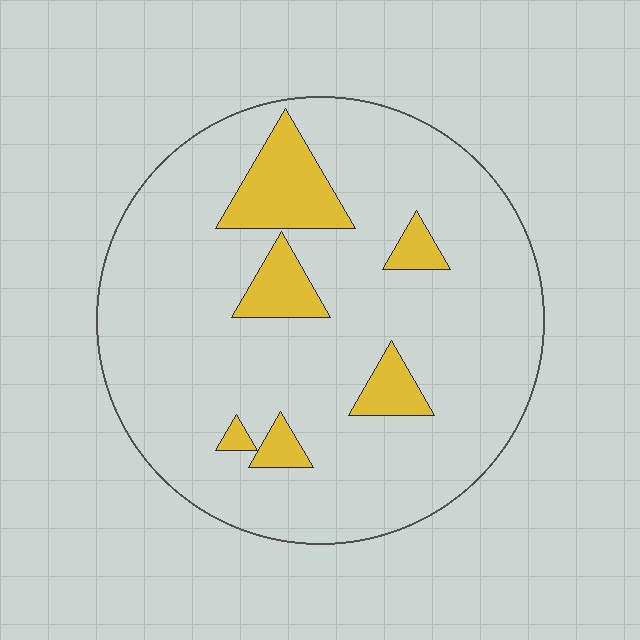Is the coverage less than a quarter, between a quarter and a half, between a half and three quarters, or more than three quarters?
Less than a quarter.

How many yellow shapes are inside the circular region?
6.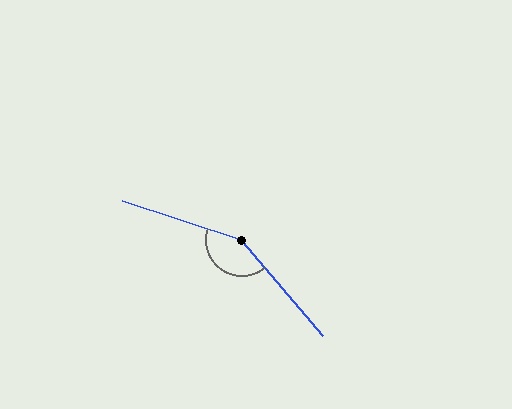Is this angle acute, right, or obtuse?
It is obtuse.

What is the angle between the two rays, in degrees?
Approximately 148 degrees.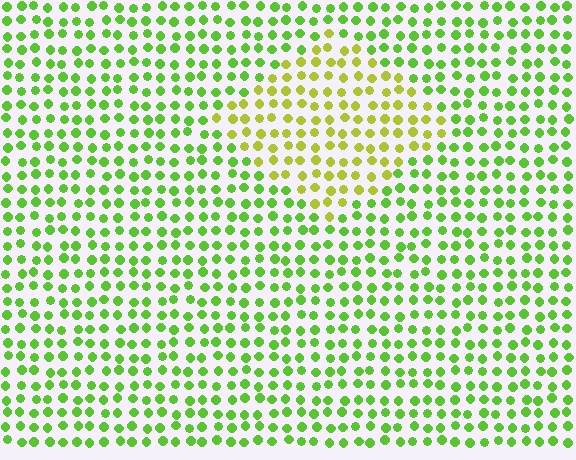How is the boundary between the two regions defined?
The boundary is defined purely by a slight shift in hue (about 34 degrees). Spacing, size, and orientation are identical on both sides.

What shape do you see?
I see a diamond.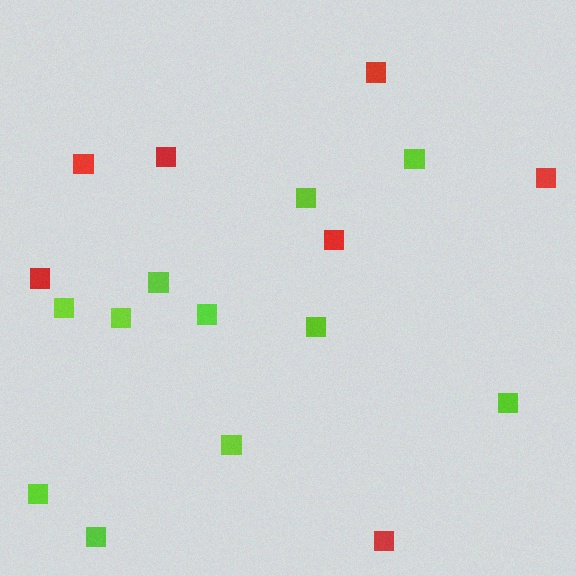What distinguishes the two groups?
There are 2 groups: one group of red squares (7) and one group of lime squares (11).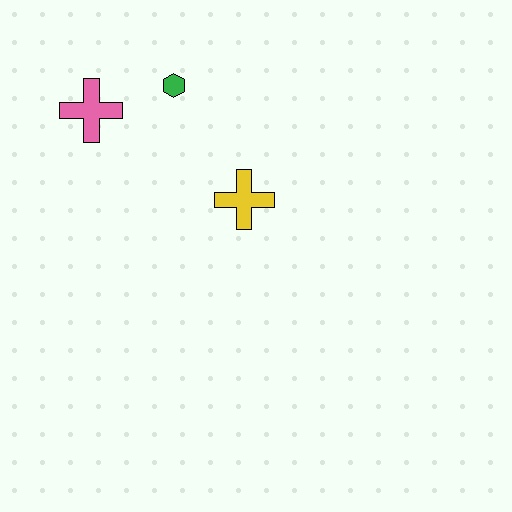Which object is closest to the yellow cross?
The green hexagon is closest to the yellow cross.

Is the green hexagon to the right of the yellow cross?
No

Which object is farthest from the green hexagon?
The yellow cross is farthest from the green hexagon.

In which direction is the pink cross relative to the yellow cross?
The pink cross is to the left of the yellow cross.